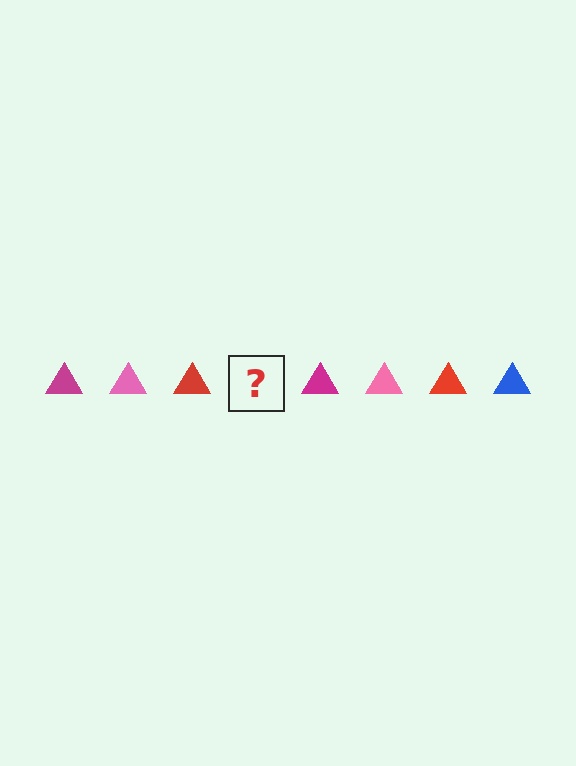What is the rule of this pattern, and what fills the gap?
The rule is that the pattern cycles through magenta, pink, red, blue triangles. The gap should be filled with a blue triangle.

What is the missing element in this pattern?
The missing element is a blue triangle.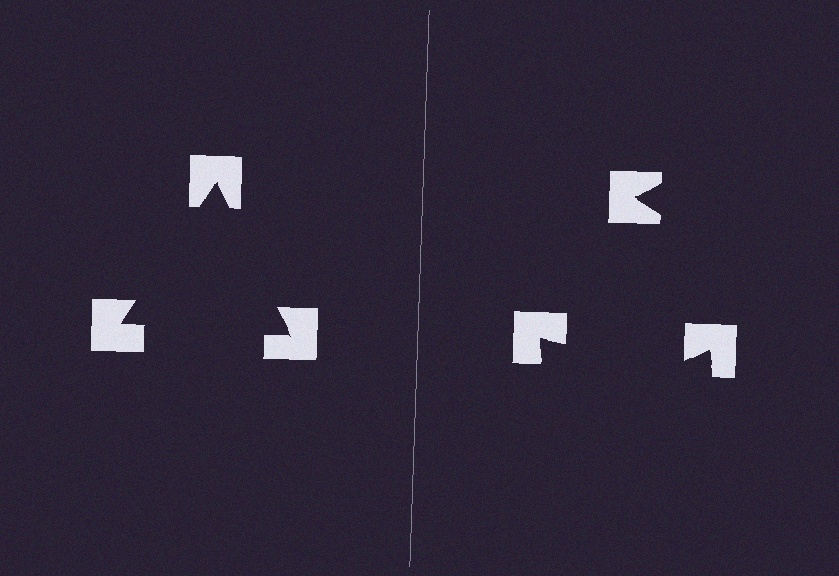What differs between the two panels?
The notched squares are positioned identically on both sides; only the wedge orientations differ. On the left they align to a triangle; on the right they are misaligned.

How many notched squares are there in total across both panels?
6 — 3 on each side.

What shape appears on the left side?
An illusory triangle.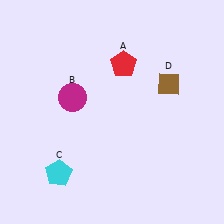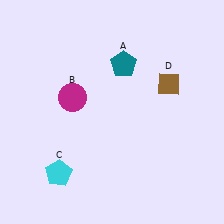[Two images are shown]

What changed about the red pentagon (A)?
In Image 1, A is red. In Image 2, it changed to teal.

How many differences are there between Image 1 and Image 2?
There is 1 difference between the two images.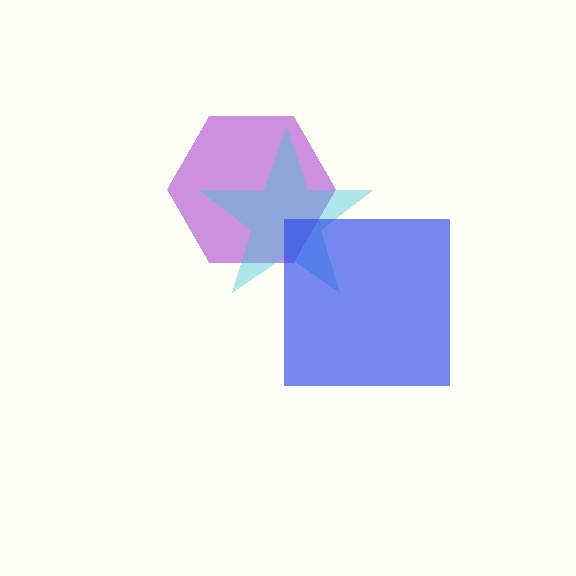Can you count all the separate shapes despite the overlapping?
Yes, there are 3 separate shapes.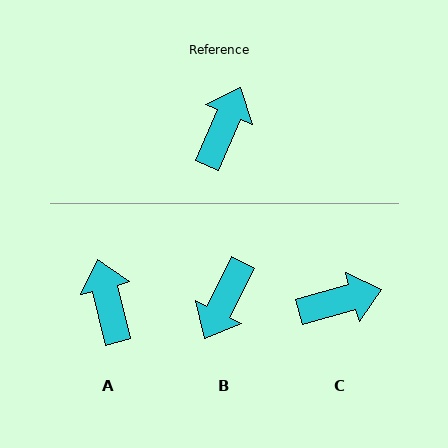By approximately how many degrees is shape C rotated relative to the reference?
Approximately 51 degrees clockwise.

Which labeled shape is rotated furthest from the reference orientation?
B, about 176 degrees away.